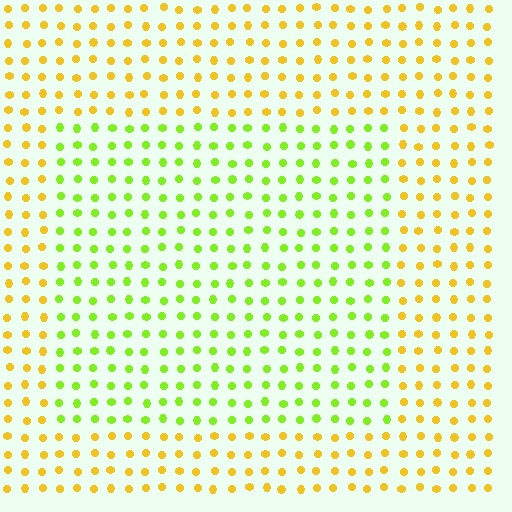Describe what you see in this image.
The image is filled with small yellow elements in a uniform arrangement. A rectangle-shaped region is visible where the elements are tinted to a slightly different hue, forming a subtle color boundary.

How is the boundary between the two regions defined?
The boundary is defined purely by a slight shift in hue (about 46 degrees). Spacing, size, and orientation are identical on both sides.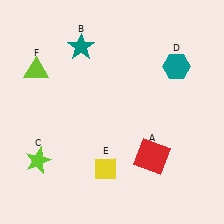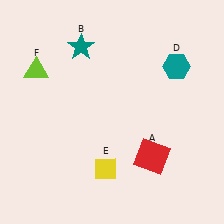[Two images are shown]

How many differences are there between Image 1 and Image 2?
There is 1 difference between the two images.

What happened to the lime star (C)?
The lime star (C) was removed in Image 2. It was in the bottom-left area of Image 1.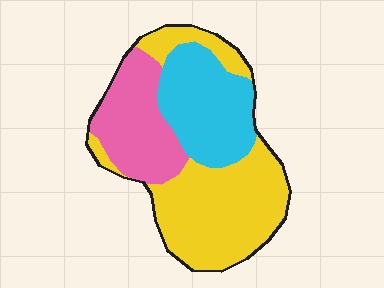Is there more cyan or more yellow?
Yellow.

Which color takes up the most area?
Yellow, at roughly 50%.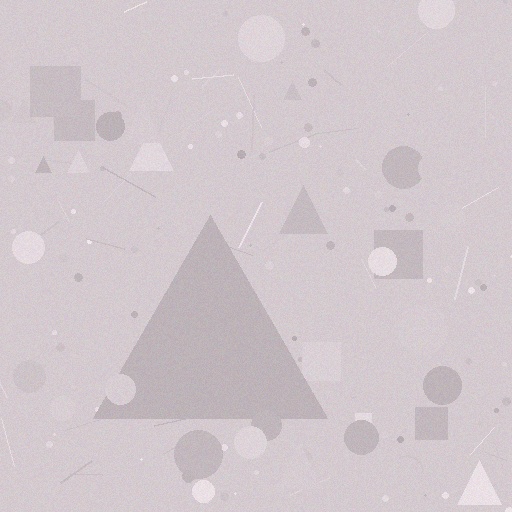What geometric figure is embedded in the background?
A triangle is embedded in the background.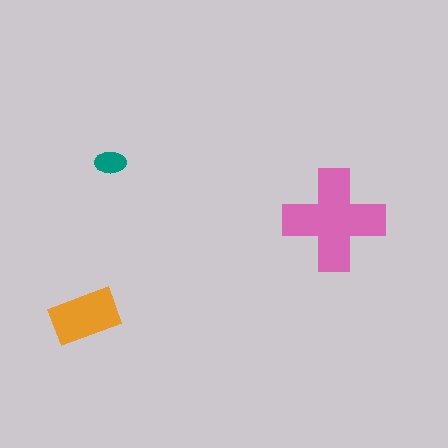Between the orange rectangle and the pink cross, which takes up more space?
The pink cross.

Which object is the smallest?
The teal ellipse.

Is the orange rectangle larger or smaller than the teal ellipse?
Larger.